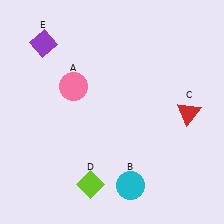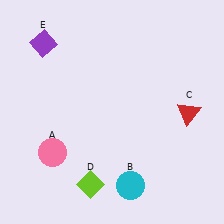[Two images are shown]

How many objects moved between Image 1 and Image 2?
1 object moved between the two images.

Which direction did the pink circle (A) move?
The pink circle (A) moved down.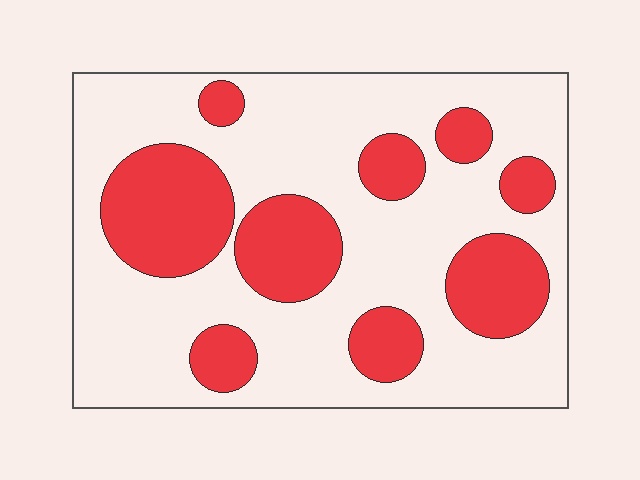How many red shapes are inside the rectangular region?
9.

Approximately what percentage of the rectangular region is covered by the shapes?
Approximately 30%.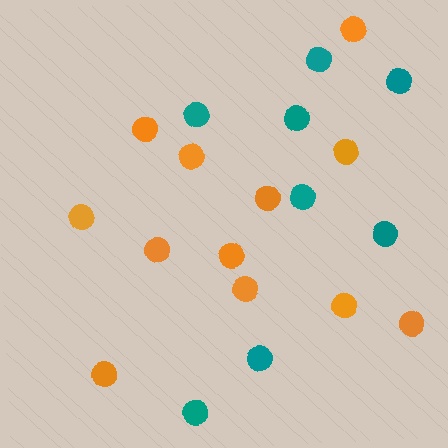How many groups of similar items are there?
There are 2 groups: one group of teal circles (8) and one group of orange circles (12).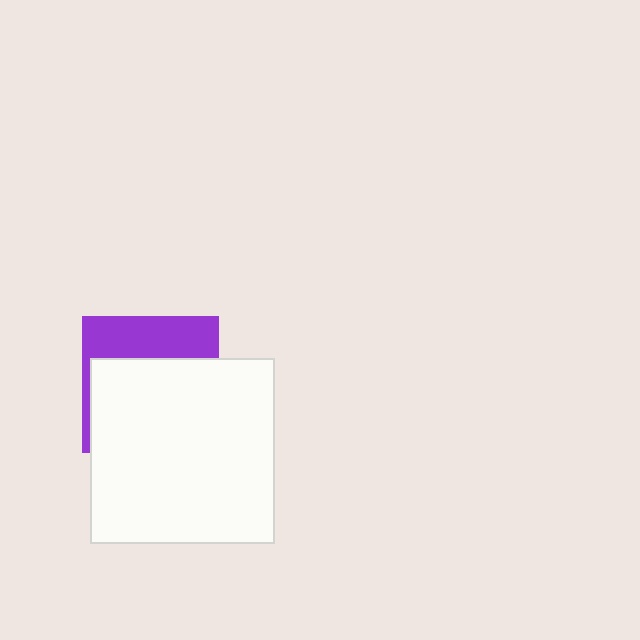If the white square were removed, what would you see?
You would see the complete purple square.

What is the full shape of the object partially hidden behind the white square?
The partially hidden object is a purple square.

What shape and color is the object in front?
The object in front is a white square.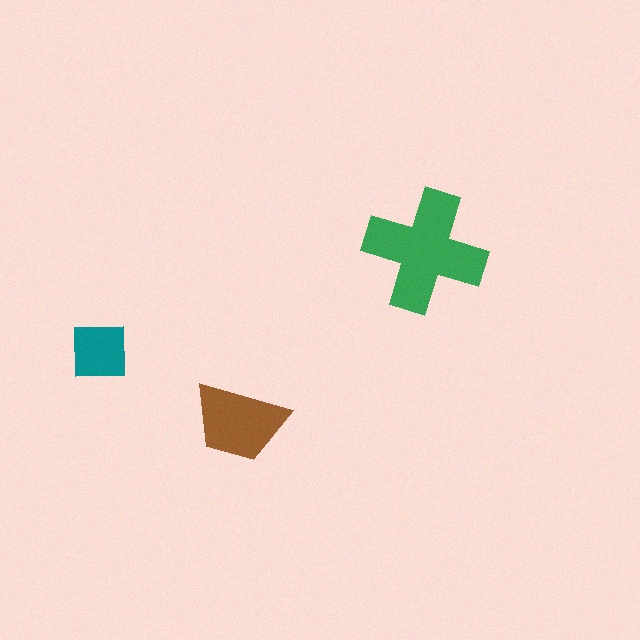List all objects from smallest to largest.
The teal square, the brown trapezoid, the green cross.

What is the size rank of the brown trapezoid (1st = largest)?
2nd.